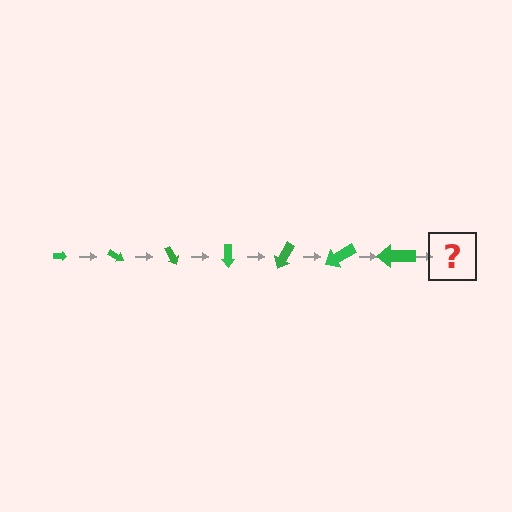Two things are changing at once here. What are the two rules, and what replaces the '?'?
The two rules are that the arrow grows larger each step and it rotates 30 degrees each step. The '?' should be an arrow, larger than the previous one and rotated 210 degrees from the start.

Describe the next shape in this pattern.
It should be an arrow, larger than the previous one and rotated 210 degrees from the start.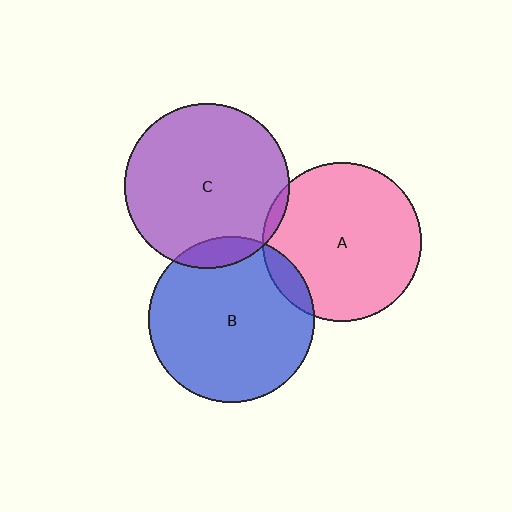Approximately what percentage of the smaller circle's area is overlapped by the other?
Approximately 10%.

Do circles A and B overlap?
Yes.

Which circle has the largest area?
Circle B (blue).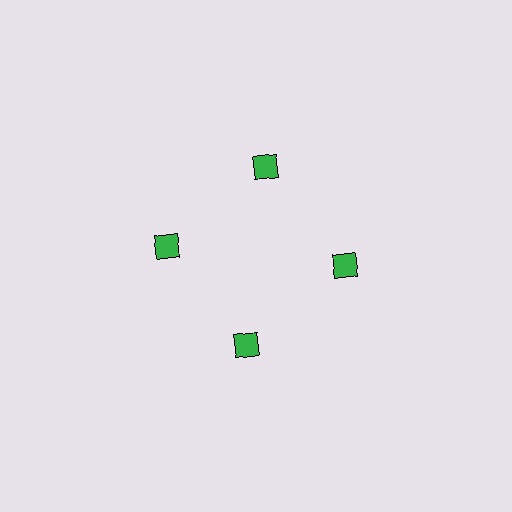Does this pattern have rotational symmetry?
Yes, this pattern has 4-fold rotational symmetry. It looks the same after rotating 90 degrees around the center.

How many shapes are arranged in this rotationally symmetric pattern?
There are 4 shapes, arranged in 4 groups of 1.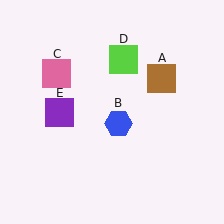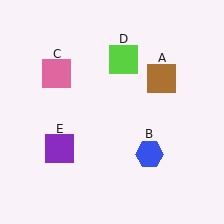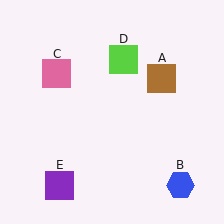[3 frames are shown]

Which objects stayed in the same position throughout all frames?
Brown square (object A) and pink square (object C) and lime square (object D) remained stationary.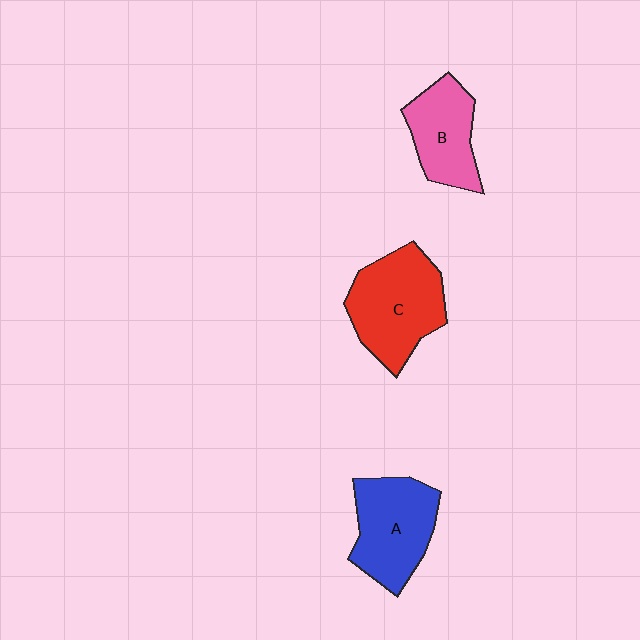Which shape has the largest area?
Shape C (red).